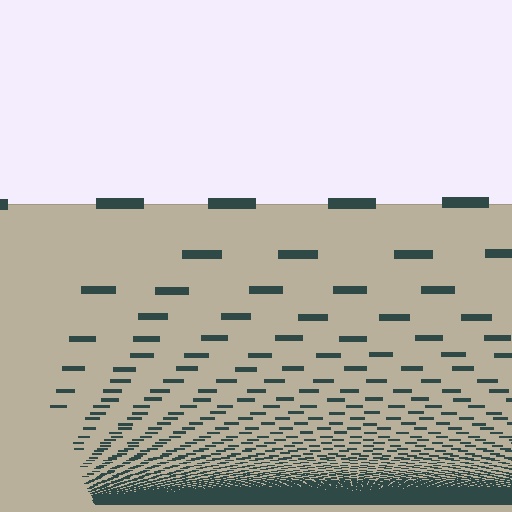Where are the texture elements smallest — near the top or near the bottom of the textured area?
Near the bottom.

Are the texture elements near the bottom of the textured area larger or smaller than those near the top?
Smaller. The gradient is inverted — elements near the bottom are smaller and denser.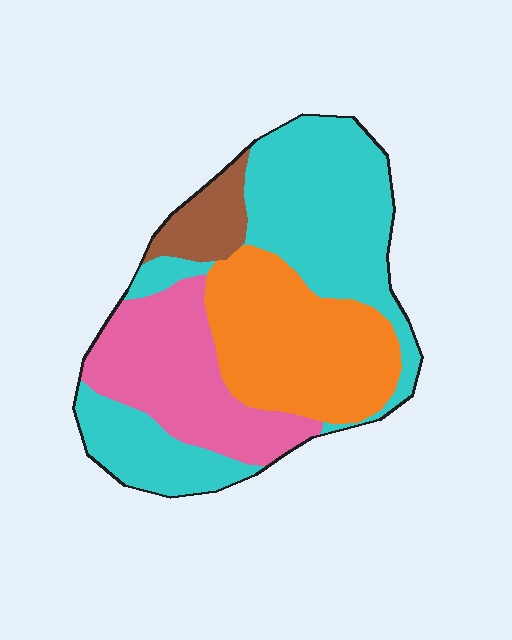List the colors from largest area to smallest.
From largest to smallest: cyan, orange, pink, brown.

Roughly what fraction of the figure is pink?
Pink covers 23% of the figure.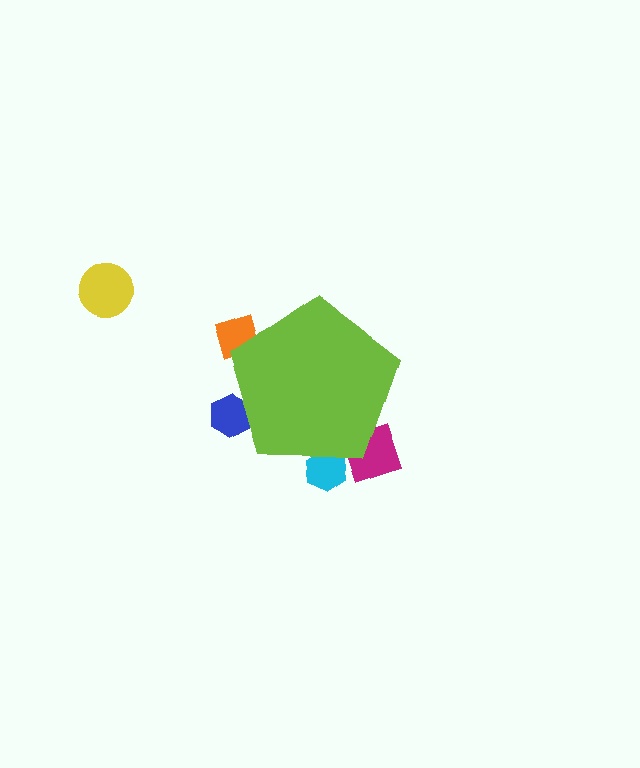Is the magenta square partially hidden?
Yes, the magenta square is partially hidden behind the lime pentagon.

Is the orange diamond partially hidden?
Yes, the orange diamond is partially hidden behind the lime pentagon.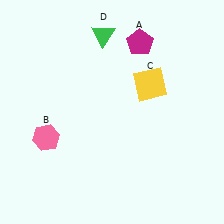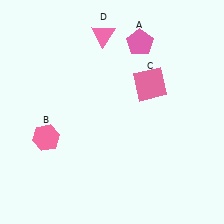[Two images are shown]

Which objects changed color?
A changed from magenta to pink. C changed from yellow to pink. D changed from green to pink.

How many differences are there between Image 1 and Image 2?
There are 3 differences between the two images.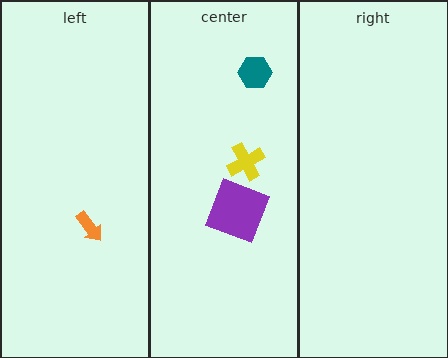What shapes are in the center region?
The purple square, the teal hexagon, the yellow cross.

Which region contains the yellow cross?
The center region.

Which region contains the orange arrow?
The left region.